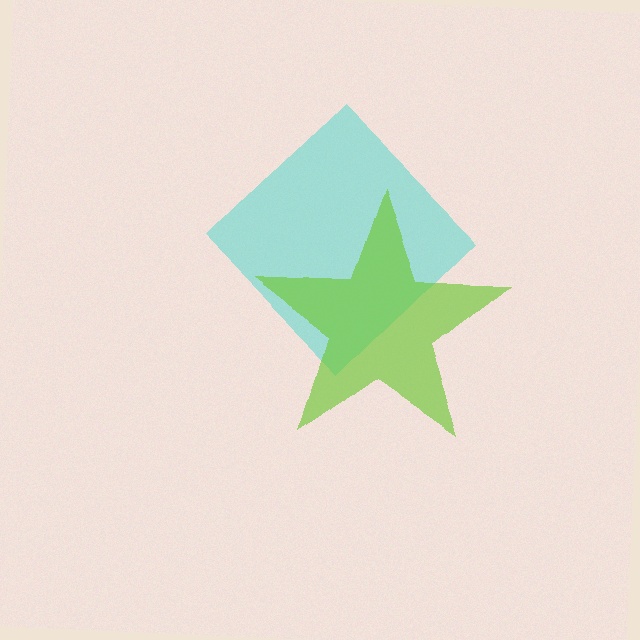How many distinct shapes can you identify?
There are 2 distinct shapes: a cyan diamond, a lime star.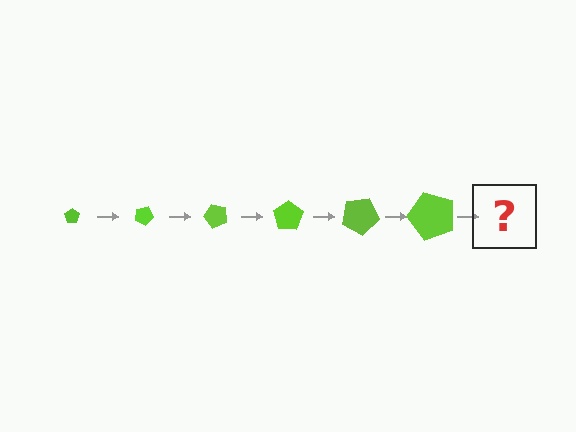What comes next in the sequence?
The next element should be a pentagon, larger than the previous one and rotated 150 degrees from the start.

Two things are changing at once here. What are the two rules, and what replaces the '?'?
The two rules are that the pentagon grows larger each step and it rotates 25 degrees each step. The '?' should be a pentagon, larger than the previous one and rotated 150 degrees from the start.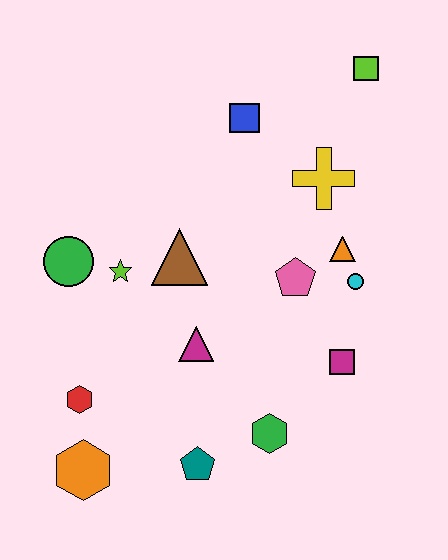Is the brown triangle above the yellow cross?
No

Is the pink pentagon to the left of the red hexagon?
No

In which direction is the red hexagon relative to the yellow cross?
The red hexagon is to the left of the yellow cross.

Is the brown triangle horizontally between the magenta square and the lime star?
Yes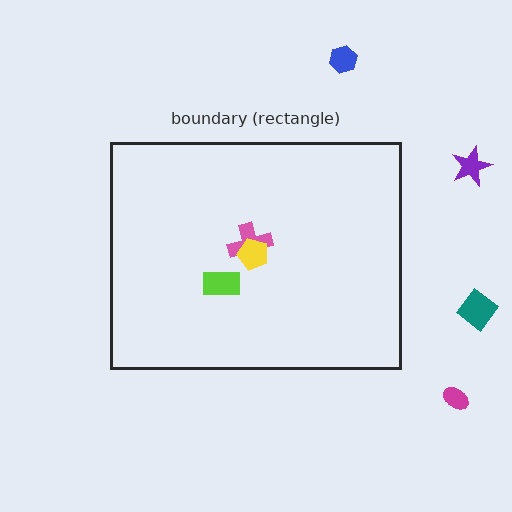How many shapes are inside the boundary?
3 inside, 4 outside.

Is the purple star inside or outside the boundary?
Outside.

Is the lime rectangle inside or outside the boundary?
Inside.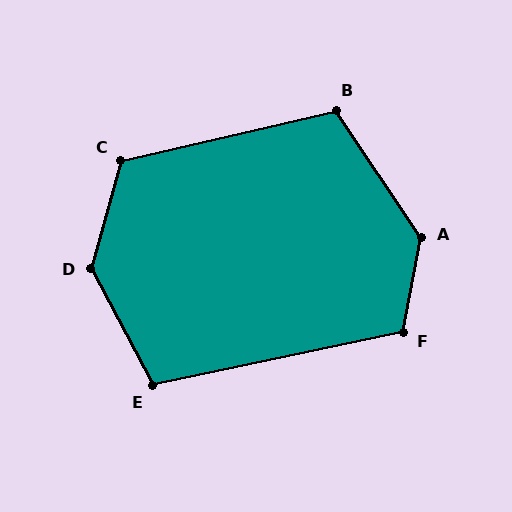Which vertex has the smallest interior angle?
E, at approximately 106 degrees.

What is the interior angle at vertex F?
Approximately 113 degrees (obtuse).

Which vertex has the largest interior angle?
D, at approximately 137 degrees.